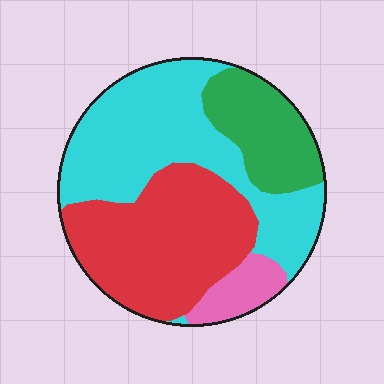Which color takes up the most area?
Cyan, at roughly 40%.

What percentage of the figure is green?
Green takes up about one sixth (1/6) of the figure.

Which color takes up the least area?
Pink, at roughly 5%.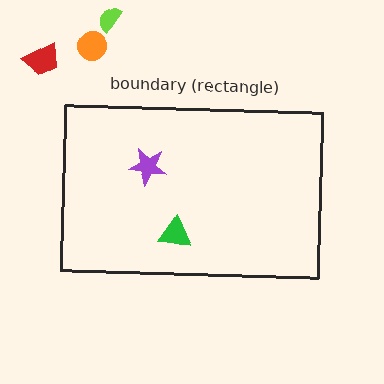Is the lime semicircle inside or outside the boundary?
Outside.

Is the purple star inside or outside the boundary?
Inside.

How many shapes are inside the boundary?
2 inside, 3 outside.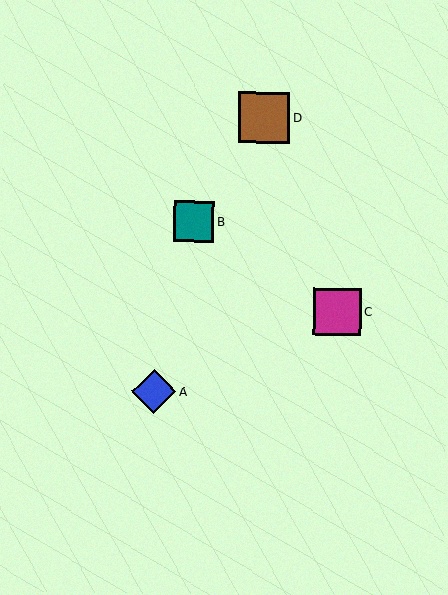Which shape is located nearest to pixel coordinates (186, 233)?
The teal square (labeled B) at (194, 221) is nearest to that location.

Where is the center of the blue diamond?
The center of the blue diamond is at (154, 391).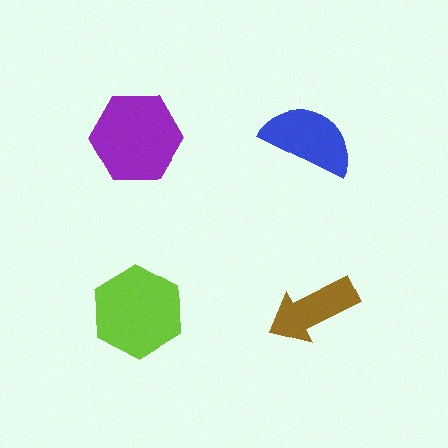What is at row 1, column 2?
A blue semicircle.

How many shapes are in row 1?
2 shapes.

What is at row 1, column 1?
A purple hexagon.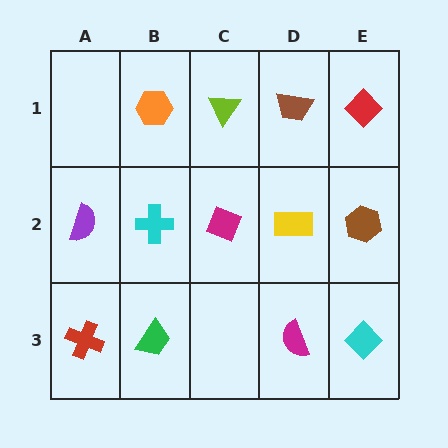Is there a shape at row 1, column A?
No, that cell is empty.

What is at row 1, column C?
A lime triangle.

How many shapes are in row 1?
4 shapes.